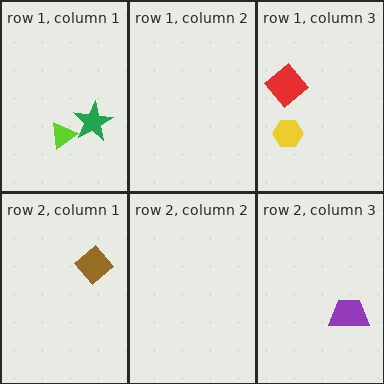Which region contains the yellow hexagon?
The row 1, column 3 region.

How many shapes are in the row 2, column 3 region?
1.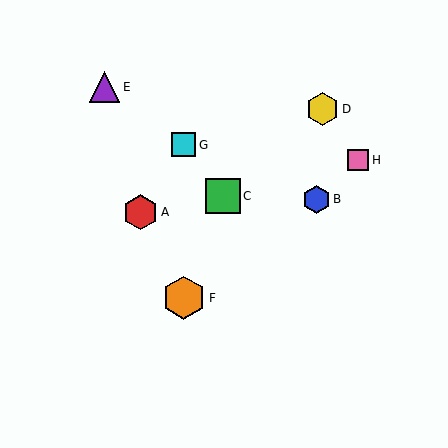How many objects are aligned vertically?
2 objects (F, G) are aligned vertically.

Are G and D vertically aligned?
No, G is at x≈184 and D is at x≈322.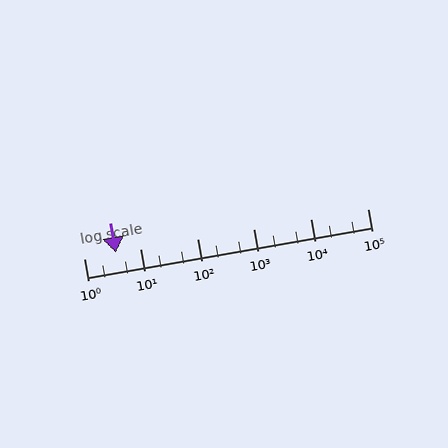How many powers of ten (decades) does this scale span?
The scale spans 5 decades, from 1 to 100000.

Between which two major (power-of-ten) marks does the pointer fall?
The pointer is between 1 and 10.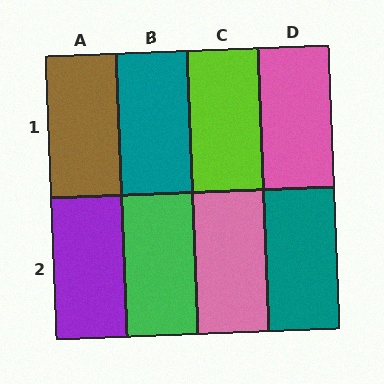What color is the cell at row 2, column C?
Pink.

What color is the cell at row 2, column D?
Teal.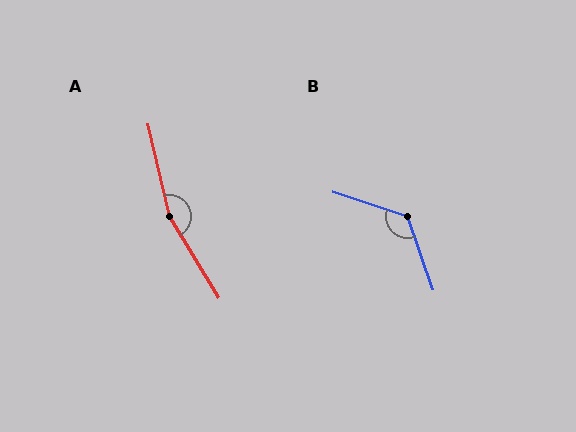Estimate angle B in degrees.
Approximately 127 degrees.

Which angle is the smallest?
B, at approximately 127 degrees.